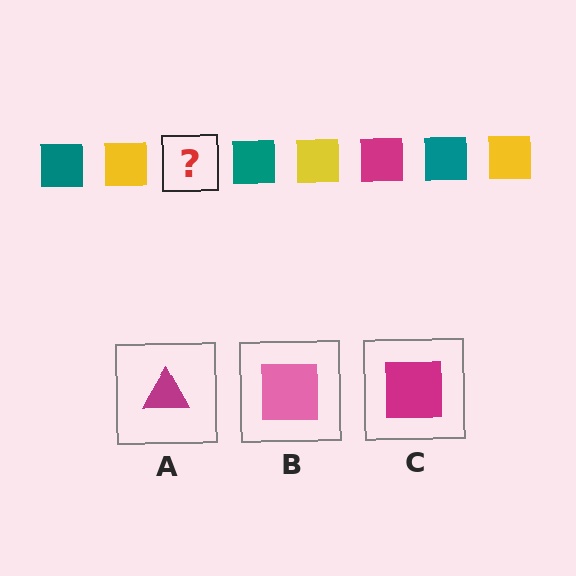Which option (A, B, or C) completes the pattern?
C.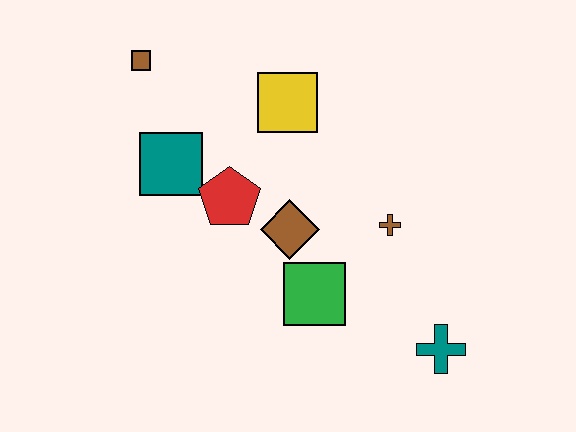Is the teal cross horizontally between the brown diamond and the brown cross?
No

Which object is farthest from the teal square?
The teal cross is farthest from the teal square.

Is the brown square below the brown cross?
No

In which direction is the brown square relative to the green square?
The brown square is above the green square.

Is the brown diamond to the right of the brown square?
Yes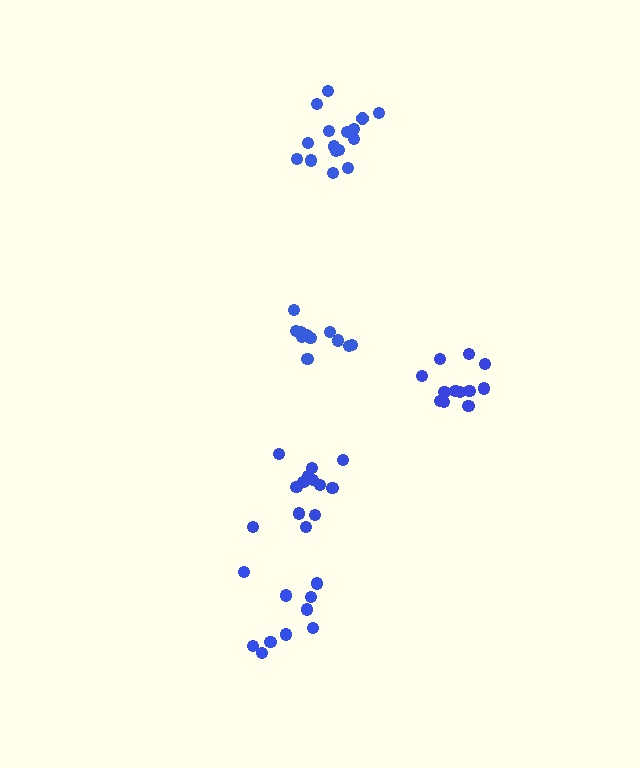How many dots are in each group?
Group 1: 16 dots, Group 2: 13 dots, Group 3: 11 dots, Group 4: 10 dots, Group 5: 12 dots (62 total).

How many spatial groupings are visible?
There are 5 spatial groupings.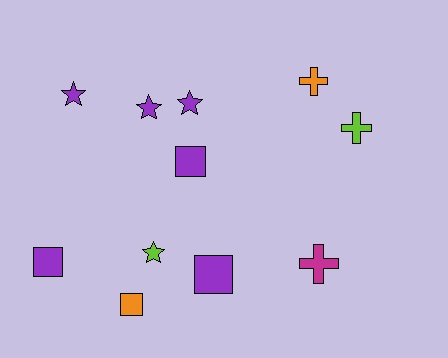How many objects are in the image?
There are 11 objects.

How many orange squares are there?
There is 1 orange square.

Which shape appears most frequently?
Square, with 4 objects.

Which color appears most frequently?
Purple, with 6 objects.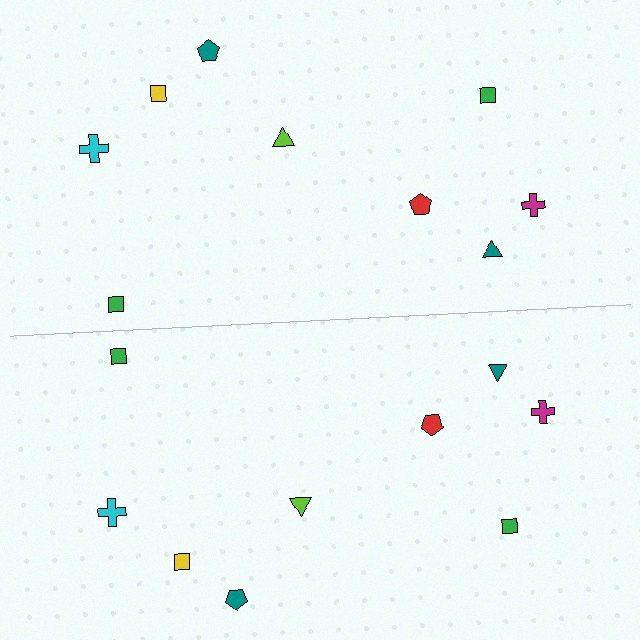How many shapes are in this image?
There are 18 shapes in this image.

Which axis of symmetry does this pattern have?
The pattern has a horizontal axis of symmetry running through the center of the image.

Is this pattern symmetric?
Yes, this pattern has bilateral (reflection) symmetry.